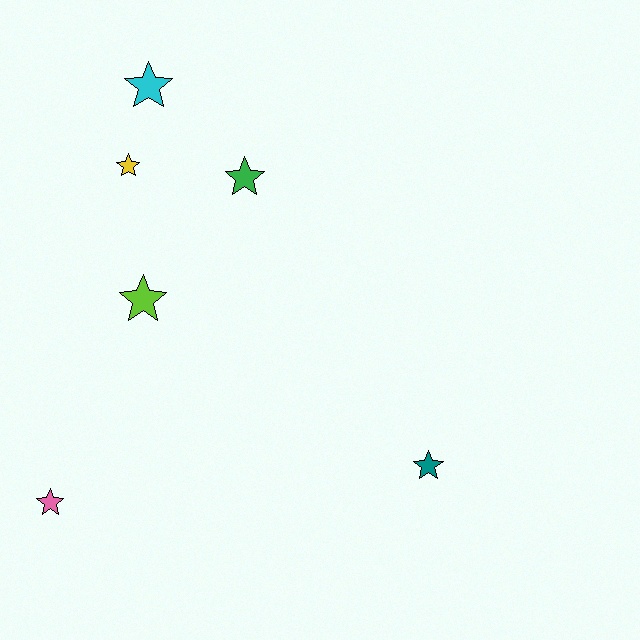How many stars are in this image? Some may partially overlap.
There are 6 stars.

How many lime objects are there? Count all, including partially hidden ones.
There is 1 lime object.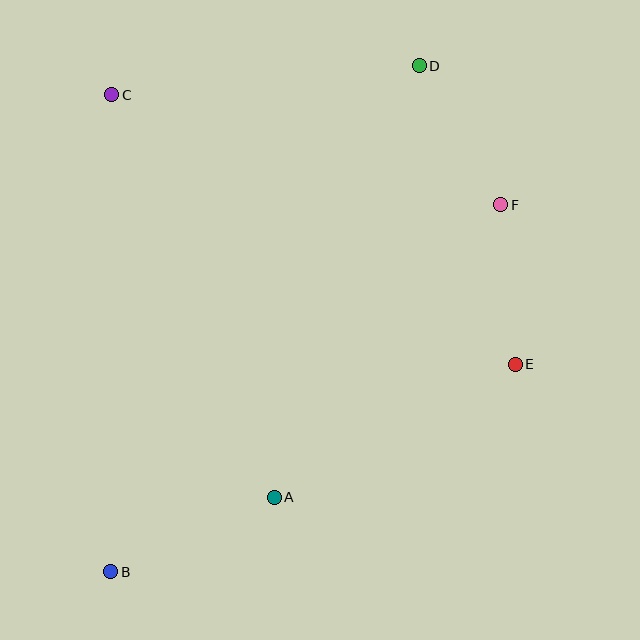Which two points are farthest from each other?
Points B and D are farthest from each other.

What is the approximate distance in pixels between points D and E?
The distance between D and E is approximately 314 pixels.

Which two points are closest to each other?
Points E and F are closest to each other.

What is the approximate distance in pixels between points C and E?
The distance between C and E is approximately 486 pixels.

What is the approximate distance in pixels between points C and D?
The distance between C and D is approximately 309 pixels.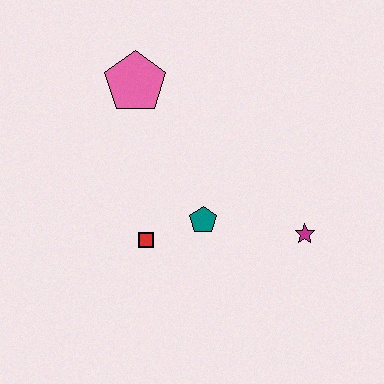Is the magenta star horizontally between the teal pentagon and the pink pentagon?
No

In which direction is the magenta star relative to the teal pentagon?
The magenta star is to the right of the teal pentagon.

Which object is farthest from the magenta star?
The pink pentagon is farthest from the magenta star.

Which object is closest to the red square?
The teal pentagon is closest to the red square.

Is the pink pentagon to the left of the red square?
Yes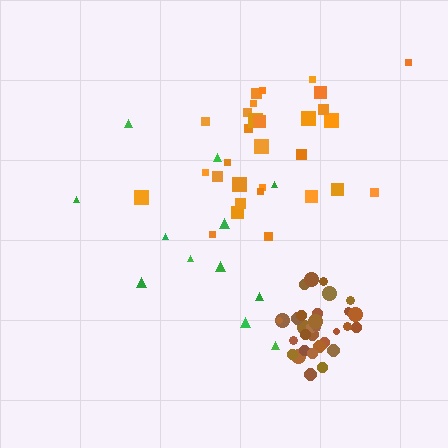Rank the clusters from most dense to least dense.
brown, orange, green.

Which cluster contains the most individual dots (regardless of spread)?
Brown (31).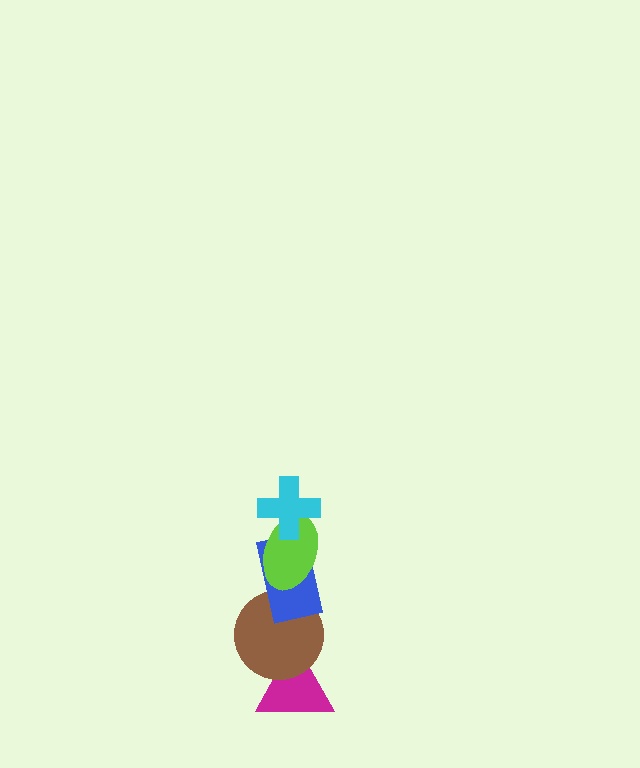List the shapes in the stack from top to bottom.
From top to bottom: the cyan cross, the lime ellipse, the blue rectangle, the brown circle, the magenta triangle.